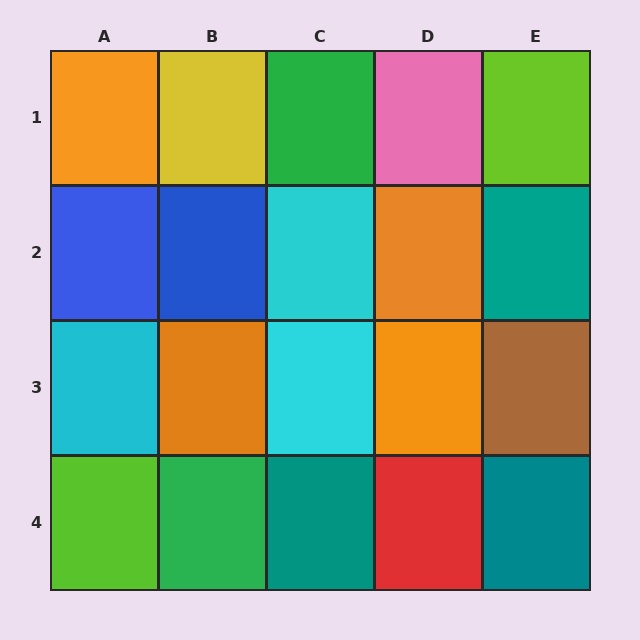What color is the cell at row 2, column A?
Blue.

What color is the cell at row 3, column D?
Orange.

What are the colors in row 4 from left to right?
Lime, green, teal, red, teal.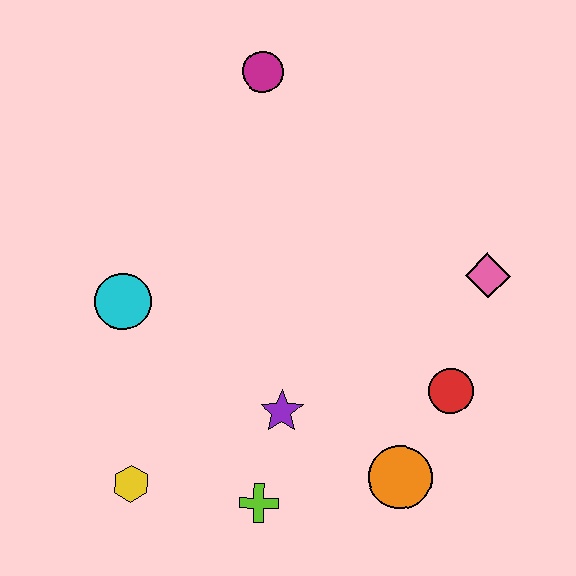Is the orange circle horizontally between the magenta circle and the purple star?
No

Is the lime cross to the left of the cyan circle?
No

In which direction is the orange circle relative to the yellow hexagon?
The orange circle is to the right of the yellow hexagon.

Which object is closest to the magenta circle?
The cyan circle is closest to the magenta circle.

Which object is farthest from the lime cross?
The magenta circle is farthest from the lime cross.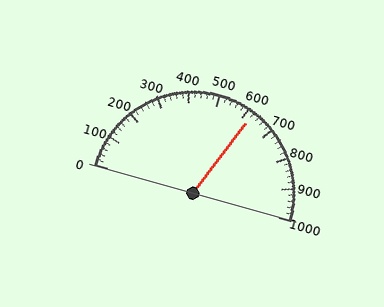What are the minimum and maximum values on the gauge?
The gauge ranges from 0 to 1000.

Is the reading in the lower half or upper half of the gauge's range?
The reading is in the upper half of the range (0 to 1000).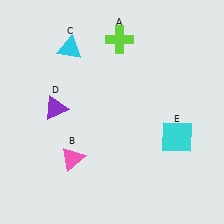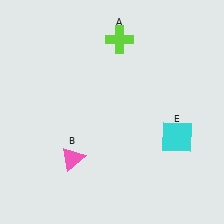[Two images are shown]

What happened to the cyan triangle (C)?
The cyan triangle (C) was removed in Image 2. It was in the top-left area of Image 1.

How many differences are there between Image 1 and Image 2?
There are 2 differences between the two images.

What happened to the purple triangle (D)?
The purple triangle (D) was removed in Image 2. It was in the top-left area of Image 1.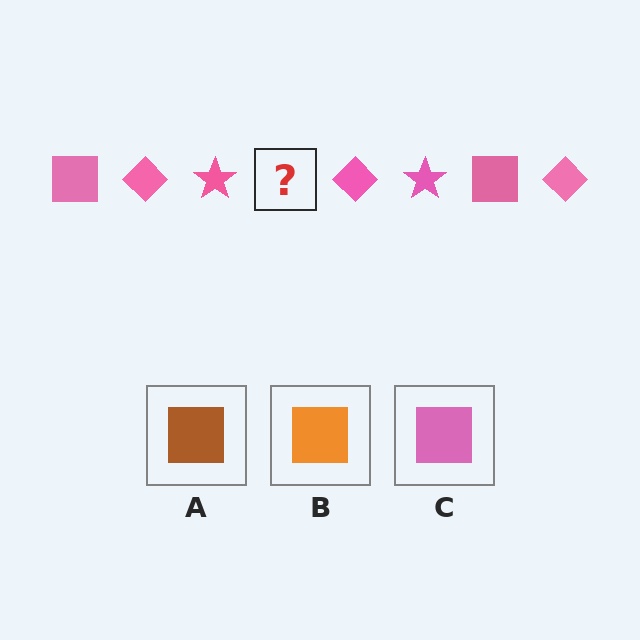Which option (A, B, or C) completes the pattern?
C.